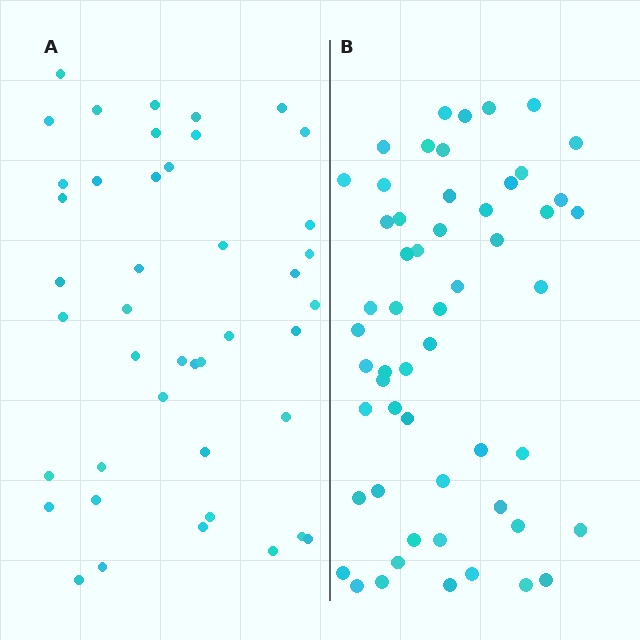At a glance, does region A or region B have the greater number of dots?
Region B (the right region) has more dots.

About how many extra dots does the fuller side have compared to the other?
Region B has roughly 12 or so more dots than region A.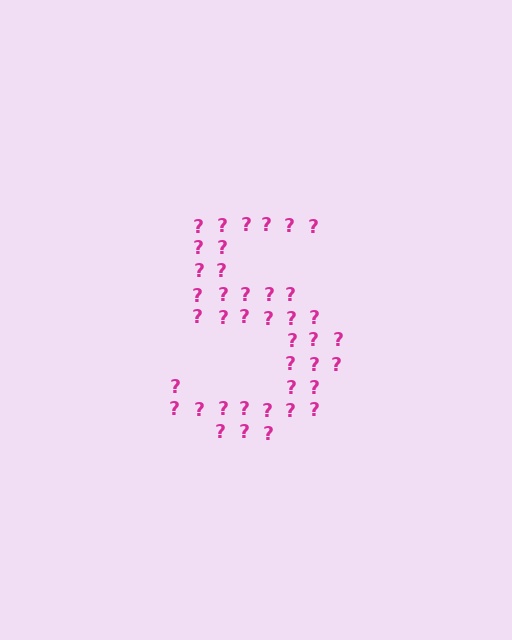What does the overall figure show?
The overall figure shows the digit 5.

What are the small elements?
The small elements are question marks.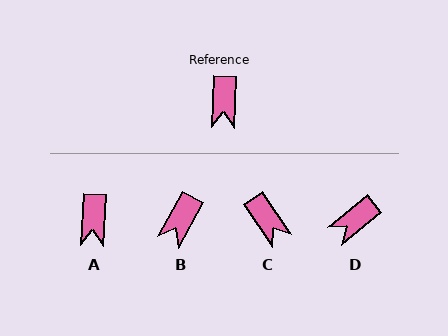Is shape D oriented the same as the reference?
No, it is off by about 48 degrees.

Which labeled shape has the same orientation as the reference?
A.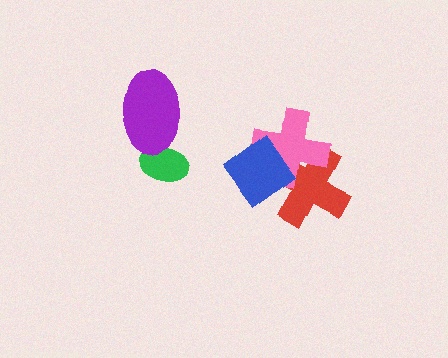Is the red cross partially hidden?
Yes, it is partially covered by another shape.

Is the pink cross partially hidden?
Yes, it is partially covered by another shape.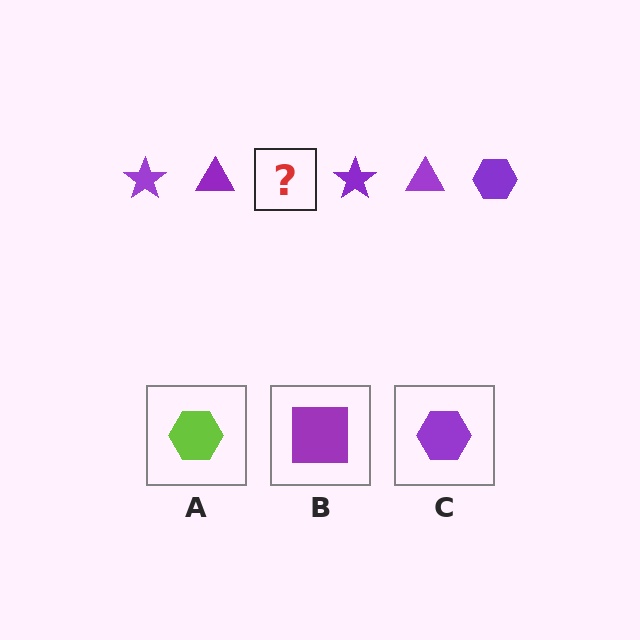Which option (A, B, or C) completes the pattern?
C.